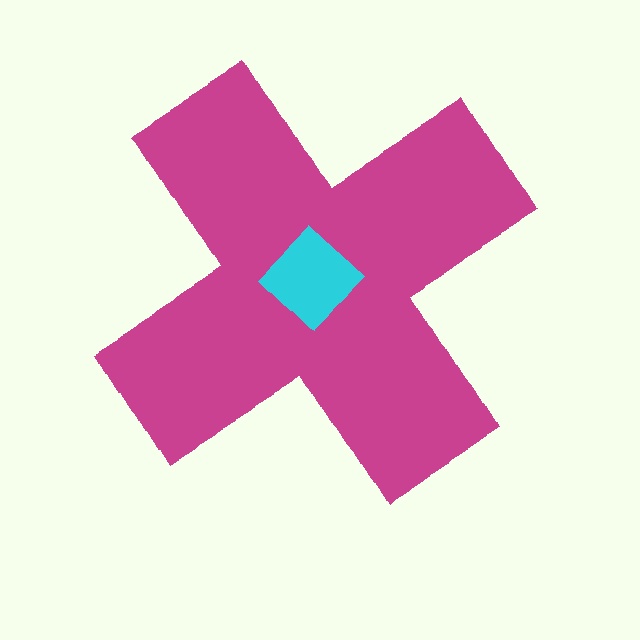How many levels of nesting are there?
2.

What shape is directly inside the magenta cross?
The cyan diamond.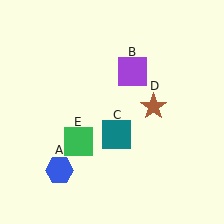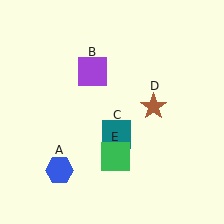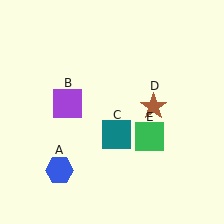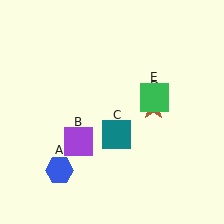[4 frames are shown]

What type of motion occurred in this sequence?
The purple square (object B), green square (object E) rotated counterclockwise around the center of the scene.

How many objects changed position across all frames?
2 objects changed position: purple square (object B), green square (object E).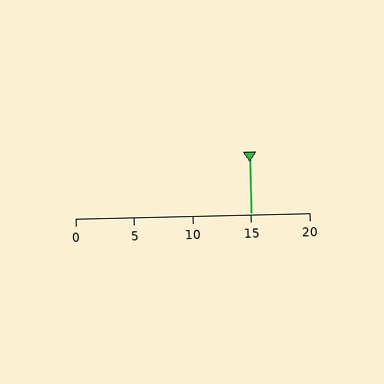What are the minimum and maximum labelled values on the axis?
The axis runs from 0 to 20.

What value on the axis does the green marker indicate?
The marker indicates approximately 15.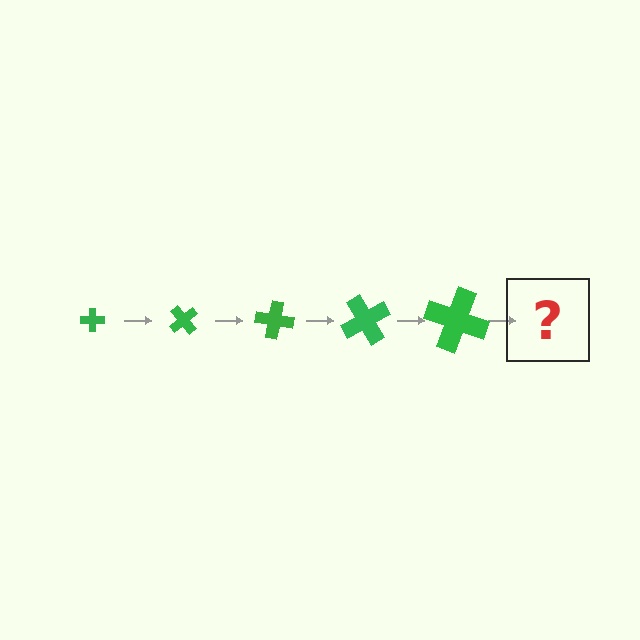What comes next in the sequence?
The next element should be a cross, larger than the previous one and rotated 250 degrees from the start.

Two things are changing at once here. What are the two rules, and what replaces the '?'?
The two rules are that the cross grows larger each step and it rotates 50 degrees each step. The '?' should be a cross, larger than the previous one and rotated 250 degrees from the start.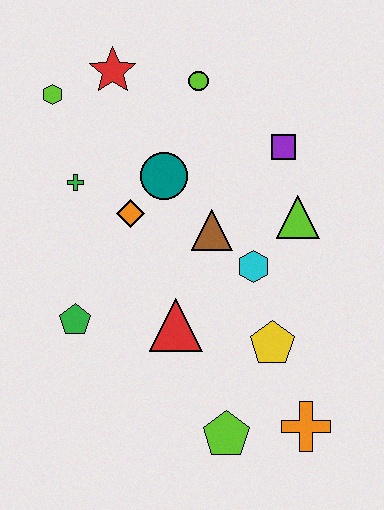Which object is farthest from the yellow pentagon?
The lime hexagon is farthest from the yellow pentagon.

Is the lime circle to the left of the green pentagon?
No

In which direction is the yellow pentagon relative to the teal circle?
The yellow pentagon is below the teal circle.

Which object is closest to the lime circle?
The red star is closest to the lime circle.